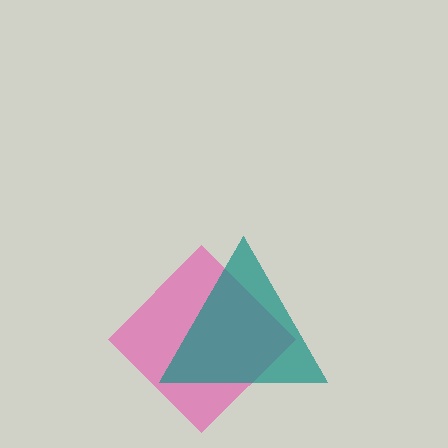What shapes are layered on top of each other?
The layered shapes are: a pink diamond, a teal triangle.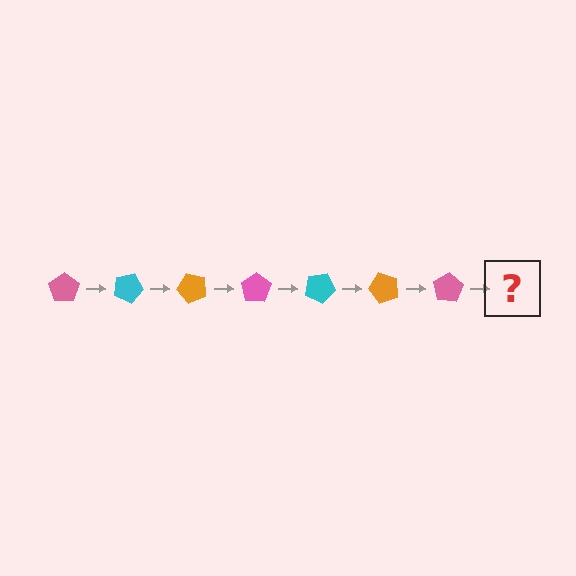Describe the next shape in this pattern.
It should be a cyan pentagon, rotated 175 degrees from the start.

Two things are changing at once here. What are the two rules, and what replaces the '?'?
The two rules are that it rotates 25 degrees each step and the color cycles through pink, cyan, and orange. The '?' should be a cyan pentagon, rotated 175 degrees from the start.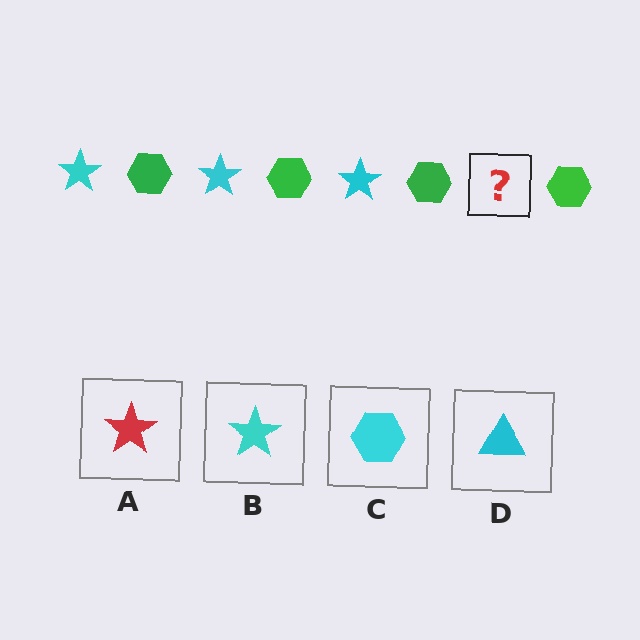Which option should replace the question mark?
Option B.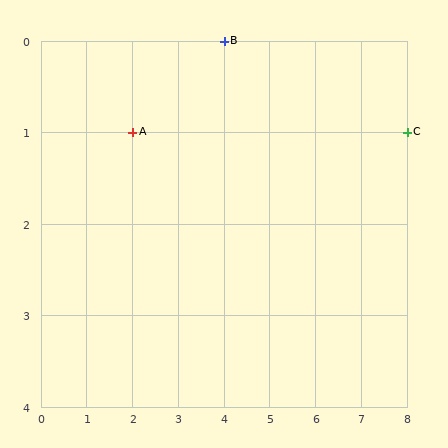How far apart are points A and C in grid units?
Points A and C are 6 columns apart.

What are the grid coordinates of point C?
Point C is at grid coordinates (8, 1).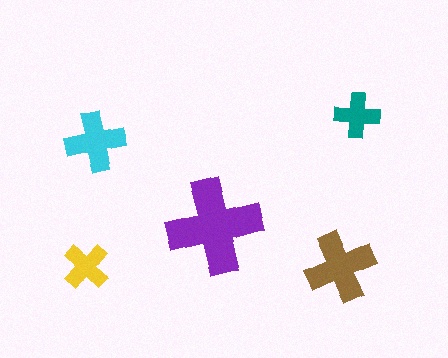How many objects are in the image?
There are 5 objects in the image.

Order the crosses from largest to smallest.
the purple one, the brown one, the cyan one, the yellow one, the teal one.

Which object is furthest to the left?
The yellow cross is leftmost.